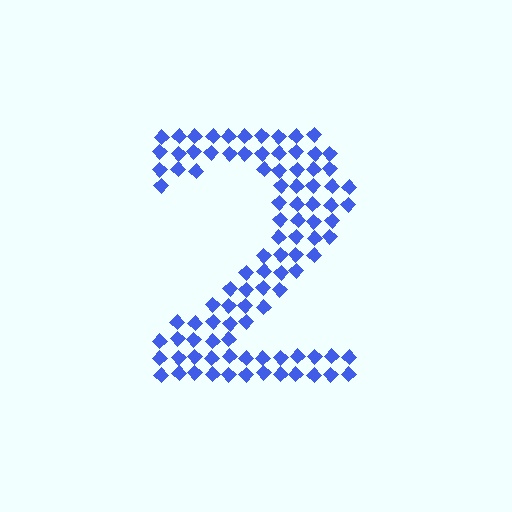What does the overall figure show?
The overall figure shows the digit 2.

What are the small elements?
The small elements are diamonds.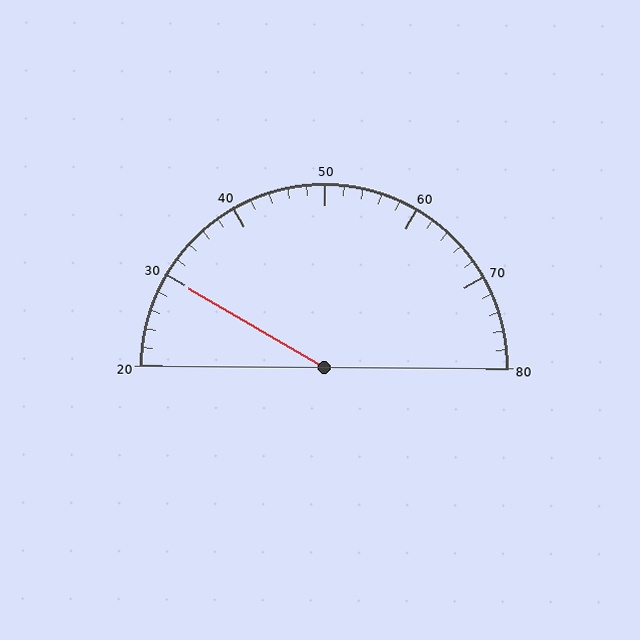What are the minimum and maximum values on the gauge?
The gauge ranges from 20 to 80.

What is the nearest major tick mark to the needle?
The nearest major tick mark is 30.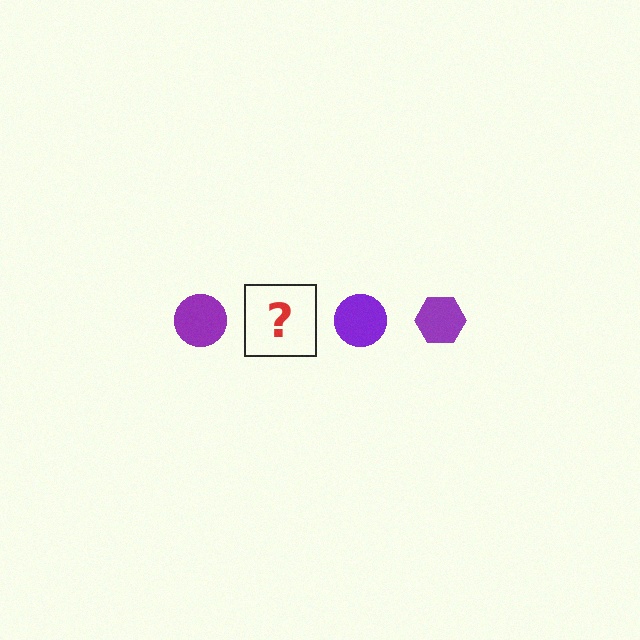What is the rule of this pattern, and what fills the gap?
The rule is that the pattern cycles through circle, hexagon shapes in purple. The gap should be filled with a purple hexagon.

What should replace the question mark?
The question mark should be replaced with a purple hexagon.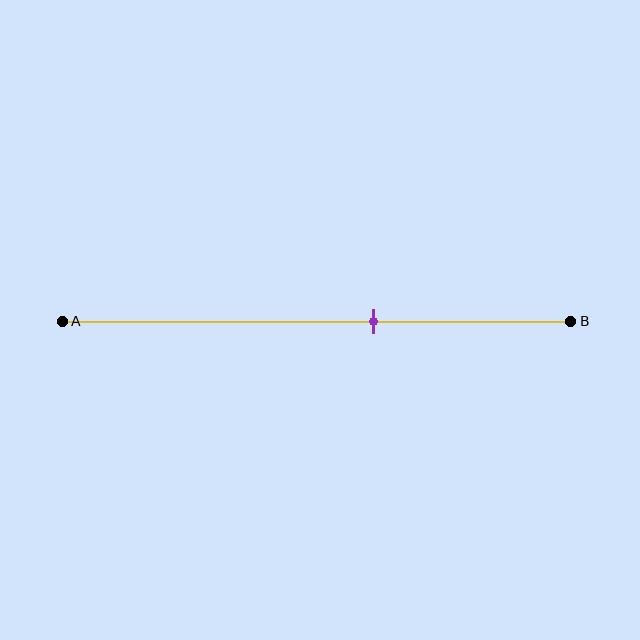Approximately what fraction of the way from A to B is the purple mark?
The purple mark is approximately 60% of the way from A to B.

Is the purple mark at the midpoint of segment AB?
No, the mark is at about 60% from A, not at the 50% midpoint.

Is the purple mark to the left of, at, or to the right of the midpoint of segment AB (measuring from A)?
The purple mark is to the right of the midpoint of segment AB.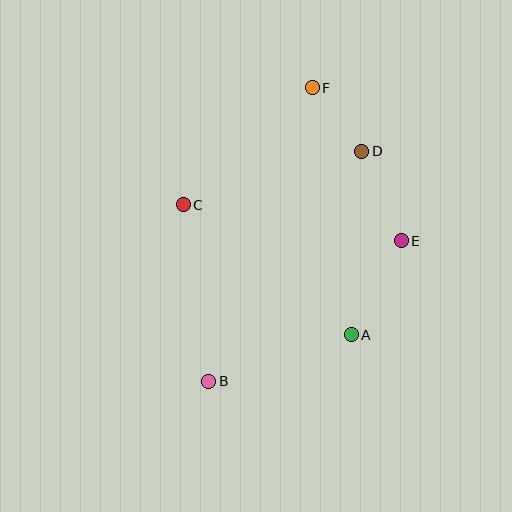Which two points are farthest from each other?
Points B and F are farthest from each other.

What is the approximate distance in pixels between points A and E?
The distance between A and E is approximately 107 pixels.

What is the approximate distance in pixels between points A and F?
The distance between A and F is approximately 250 pixels.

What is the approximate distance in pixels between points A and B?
The distance between A and B is approximately 150 pixels.